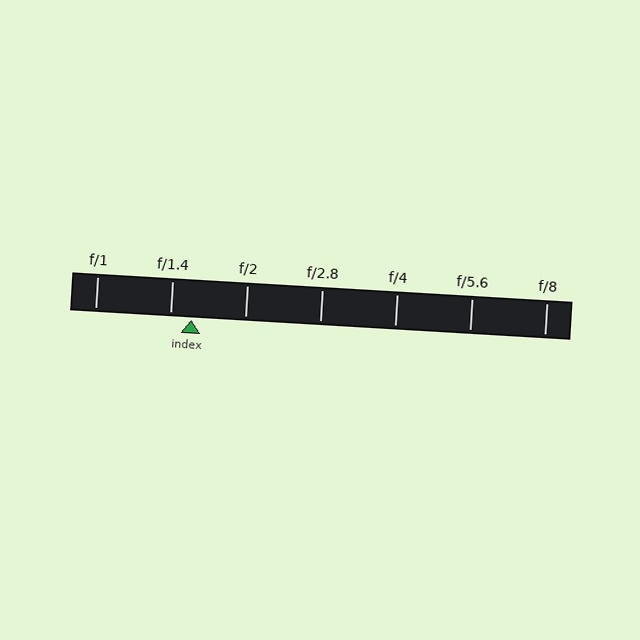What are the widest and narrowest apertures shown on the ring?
The widest aperture shown is f/1 and the narrowest is f/8.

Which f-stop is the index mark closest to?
The index mark is closest to f/1.4.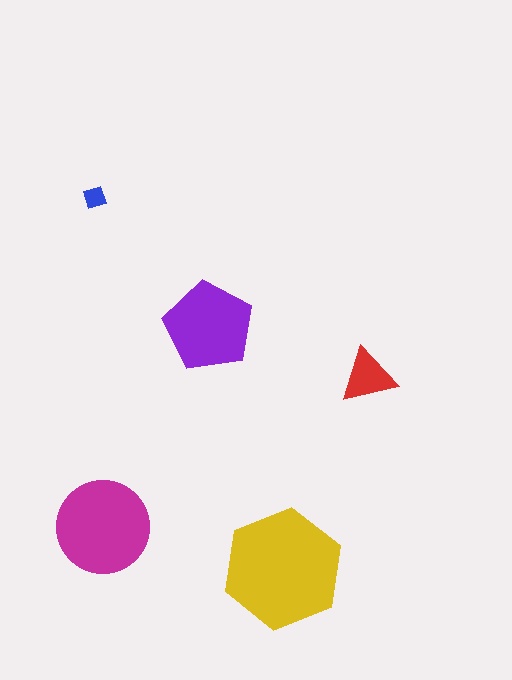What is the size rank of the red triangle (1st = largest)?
4th.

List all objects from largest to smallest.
The yellow hexagon, the magenta circle, the purple pentagon, the red triangle, the blue diamond.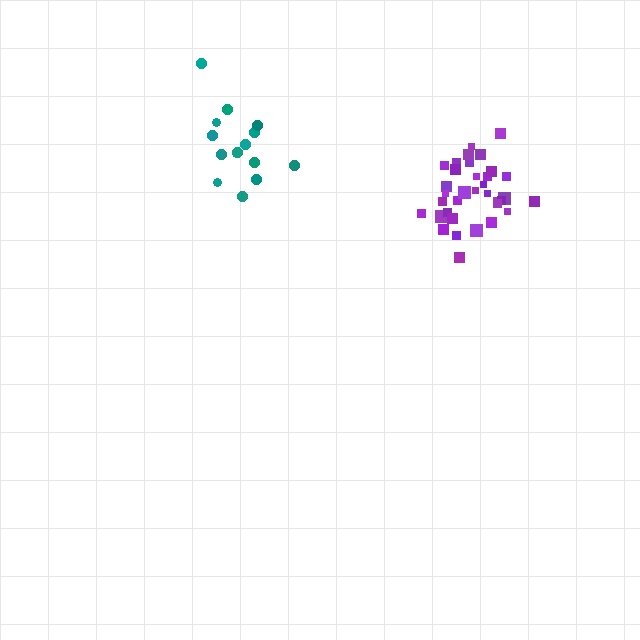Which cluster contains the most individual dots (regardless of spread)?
Purple (35).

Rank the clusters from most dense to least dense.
purple, teal.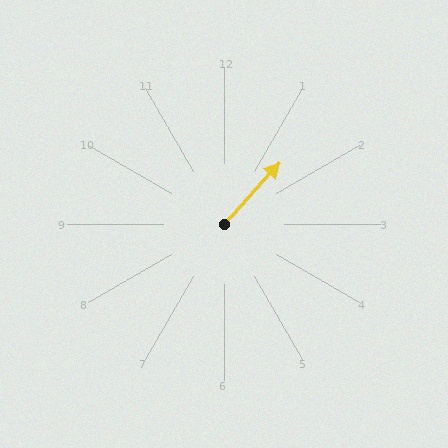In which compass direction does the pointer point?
Northeast.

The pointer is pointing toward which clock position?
Roughly 1 o'clock.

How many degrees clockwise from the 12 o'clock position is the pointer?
Approximately 42 degrees.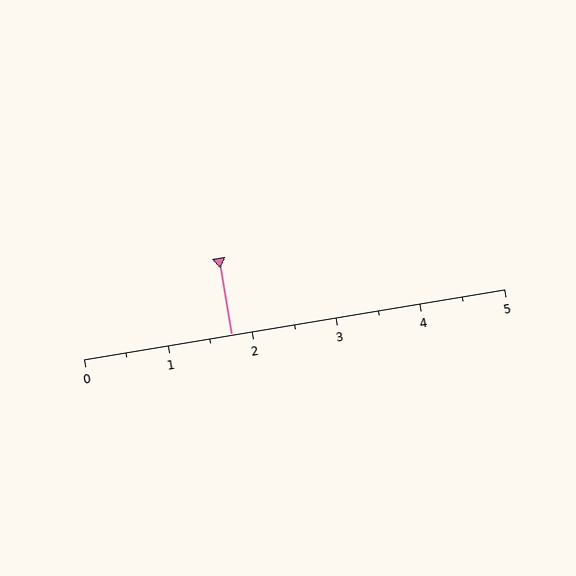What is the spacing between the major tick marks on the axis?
The major ticks are spaced 1 apart.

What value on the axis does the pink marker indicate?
The marker indicates approximately 1.8.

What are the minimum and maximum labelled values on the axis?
The axis runs from 0 to 5.